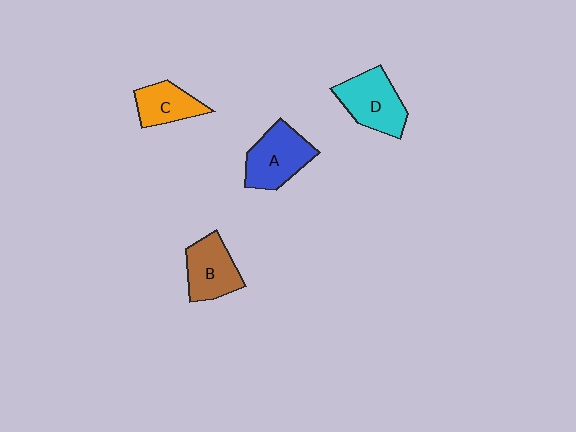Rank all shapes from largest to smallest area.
From largest to smallest: A (blue), D (cyan), B (brown), C (orange).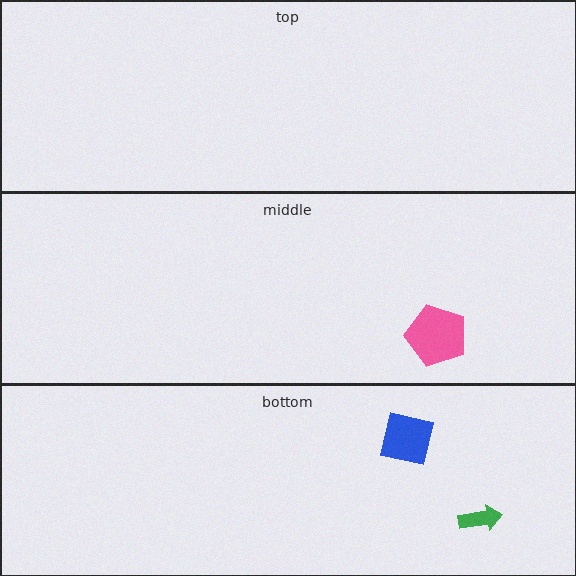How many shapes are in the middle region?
1.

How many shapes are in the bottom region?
2.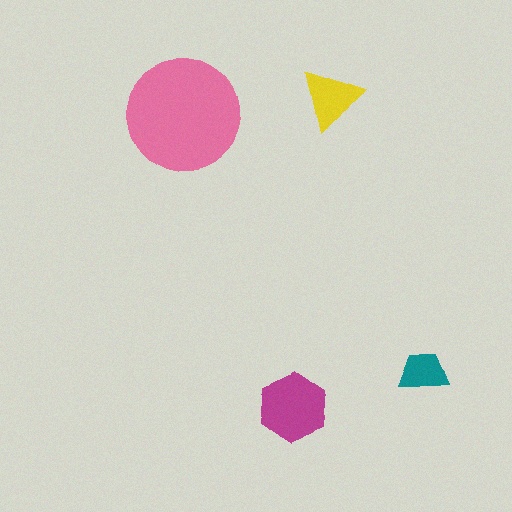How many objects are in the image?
There are 4 objects in the image.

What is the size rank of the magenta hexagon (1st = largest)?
2nd.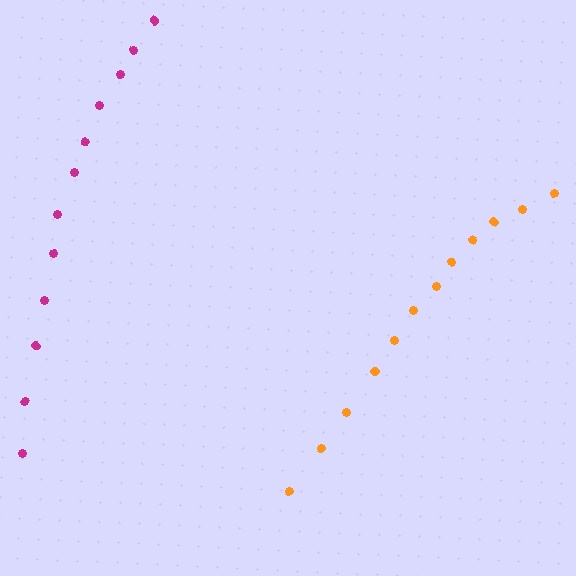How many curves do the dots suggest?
There are 2 distinct paths.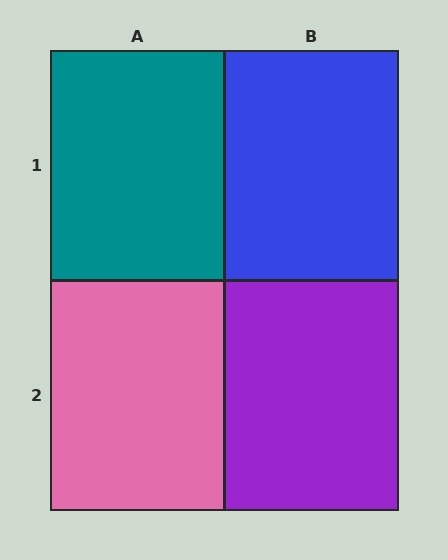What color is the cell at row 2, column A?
Pink.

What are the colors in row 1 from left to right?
Teal, blue.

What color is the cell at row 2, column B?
Purple.